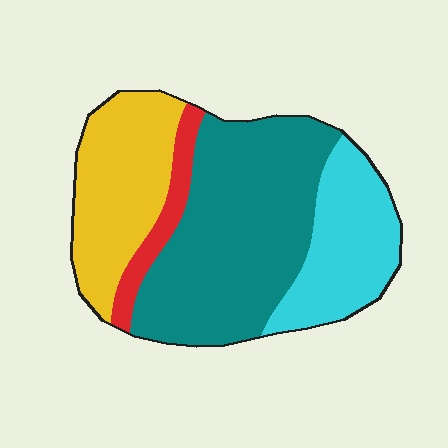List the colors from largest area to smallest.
From largest to smallest: teal, yellow, cyan, red.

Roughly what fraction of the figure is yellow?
Yellow takes up about one quarter (1/4) of the figure.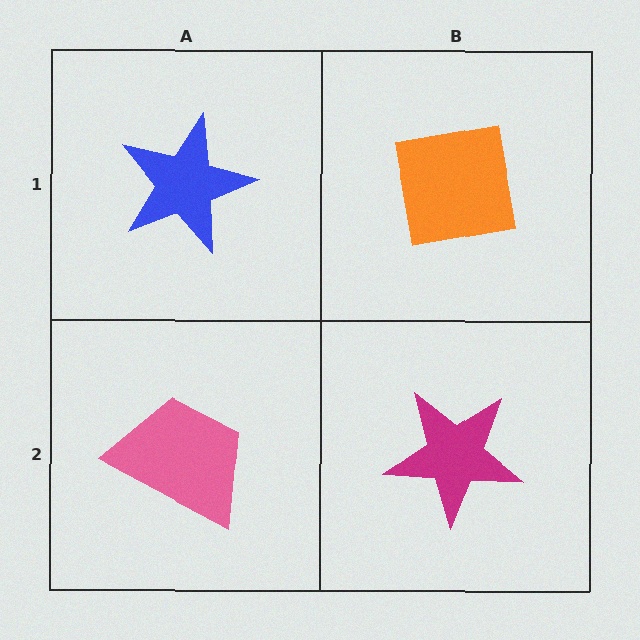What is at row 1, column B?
An orange square.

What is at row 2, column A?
A pink trapezoid.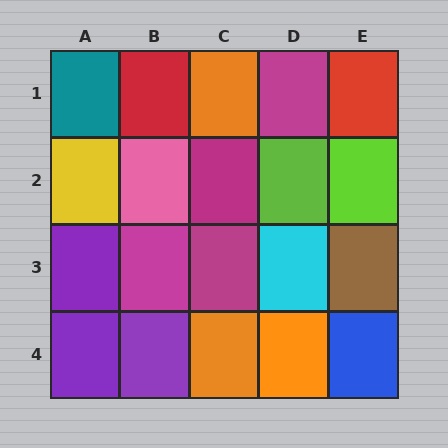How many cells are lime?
2 cells are lime.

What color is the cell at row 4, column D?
Orange.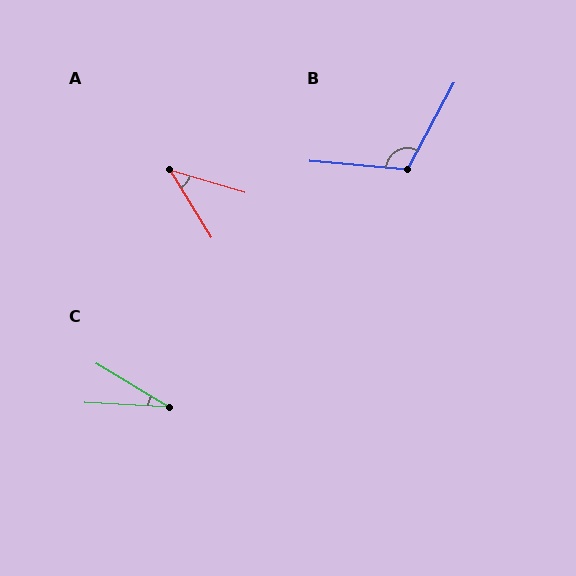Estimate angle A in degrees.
Approximately 41 degrees.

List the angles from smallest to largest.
C (28°), A (41°), B (113°).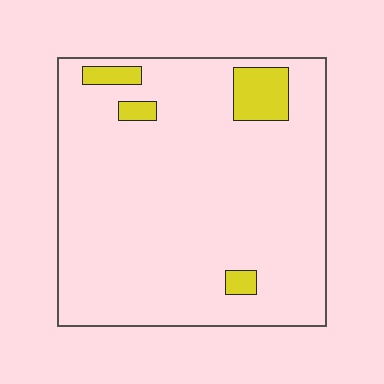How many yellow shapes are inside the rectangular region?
4.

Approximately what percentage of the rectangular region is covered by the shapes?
Approximately 10%.